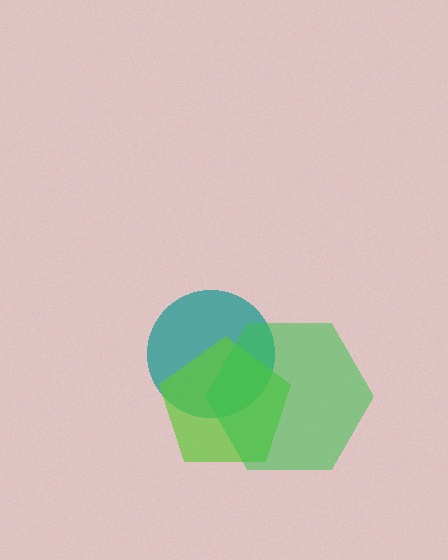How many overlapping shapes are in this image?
There are 3 overlapping shapes in the image.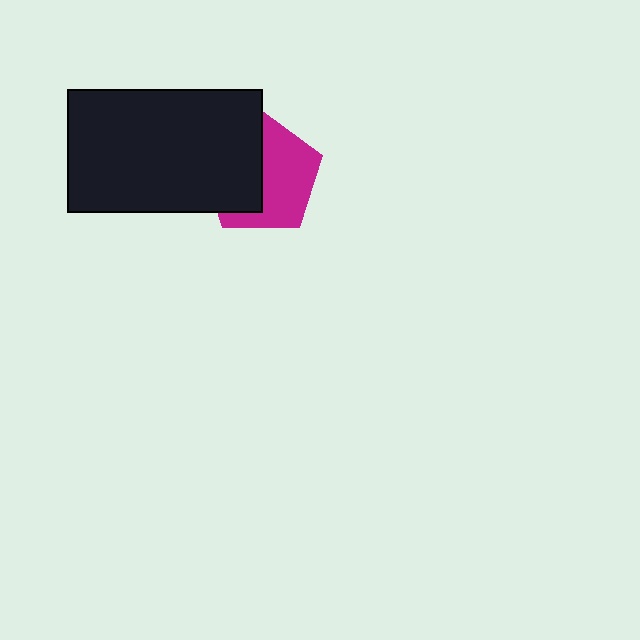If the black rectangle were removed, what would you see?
You would see the complete magenta pentagon.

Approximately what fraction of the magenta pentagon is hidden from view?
Roughly 47% of the magenta pentagon is hidden behind the black rectangle.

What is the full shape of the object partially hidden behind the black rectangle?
The partially hidden object is a magenta pentagon.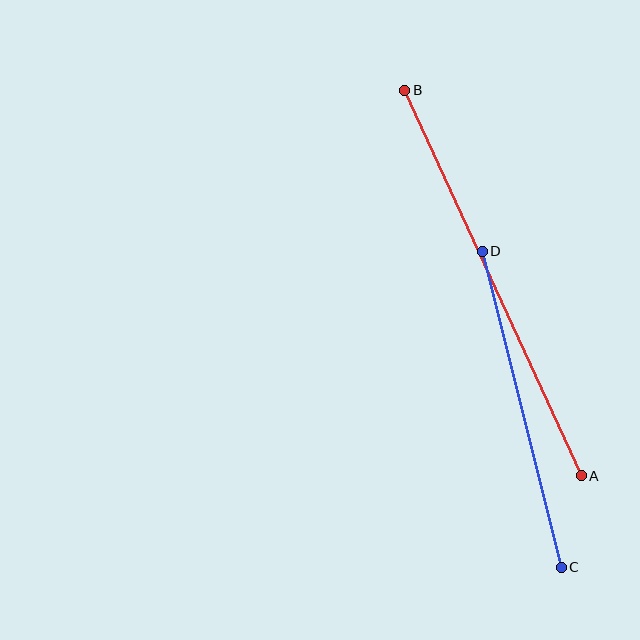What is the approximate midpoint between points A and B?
The midpoint is at approximately (493, 283) pixels.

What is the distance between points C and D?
The distance is approximately 326 pixels.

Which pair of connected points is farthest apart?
Points A and B are farthest apart.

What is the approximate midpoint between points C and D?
The midpoint is at approximately (522, 409) pixels.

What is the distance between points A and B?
The distance is approximately 424 pixels.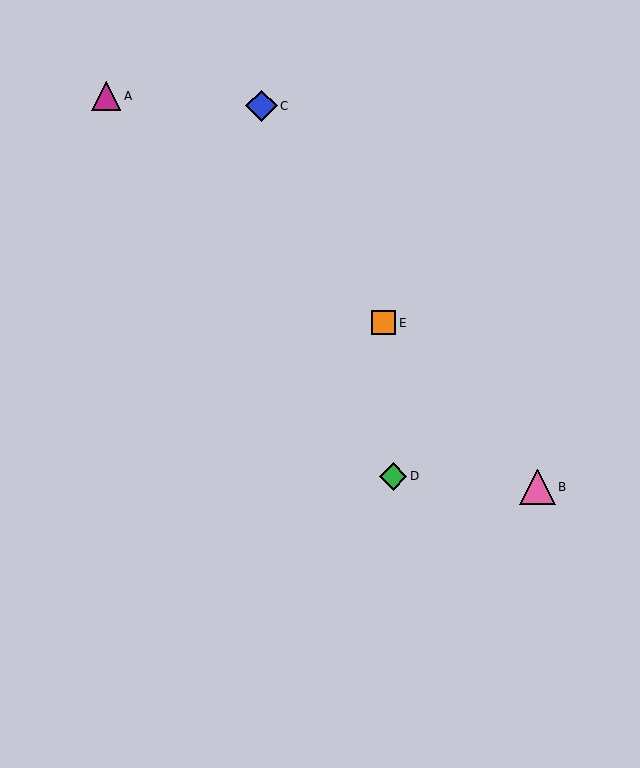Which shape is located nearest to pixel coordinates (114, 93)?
The magenta triangle (labeled A) at (106, 96) is nearest to that location.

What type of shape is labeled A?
Shape A is a magenta triangle.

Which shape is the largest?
The pink triangle (labeled B) is the largest.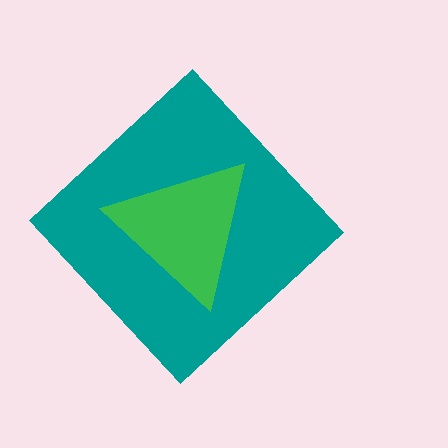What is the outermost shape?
The teal diamond.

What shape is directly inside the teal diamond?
The green triangle.